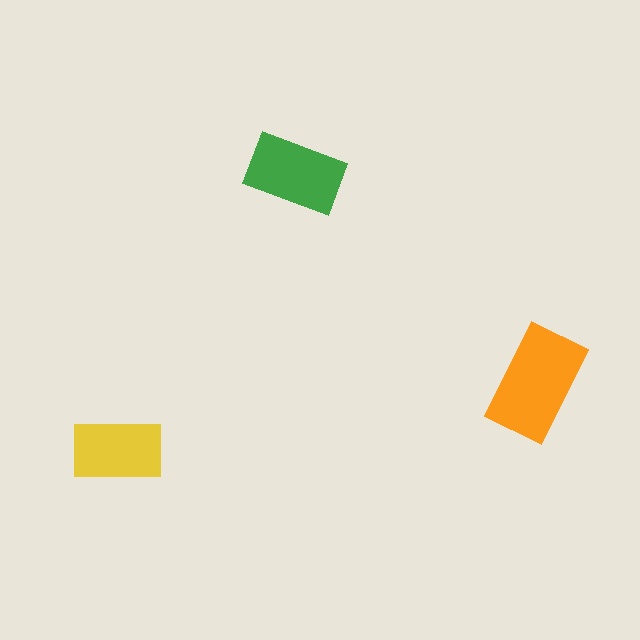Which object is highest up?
The green rectangle is topmost.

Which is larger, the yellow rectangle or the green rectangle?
The green one.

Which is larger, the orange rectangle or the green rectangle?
The orange one.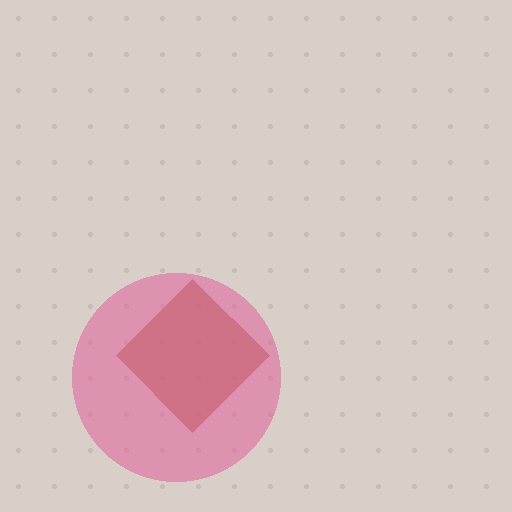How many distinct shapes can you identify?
There are 2 distinct shapes: a brown diamond, a pink circle.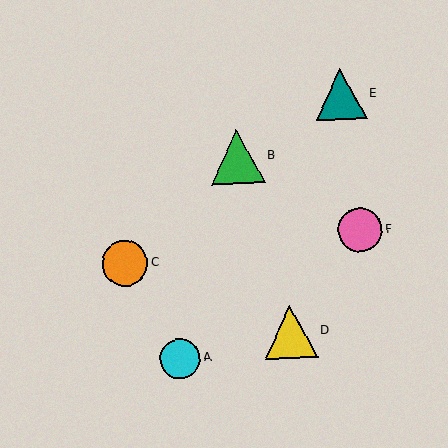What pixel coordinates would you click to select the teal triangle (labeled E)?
Click at (341, 94) to select the teal triangle E.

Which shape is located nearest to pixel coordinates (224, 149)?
The green triangle (labeled B) at (237, 157) is nearest to that location.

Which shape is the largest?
The green triangle (labeled B) is the largest.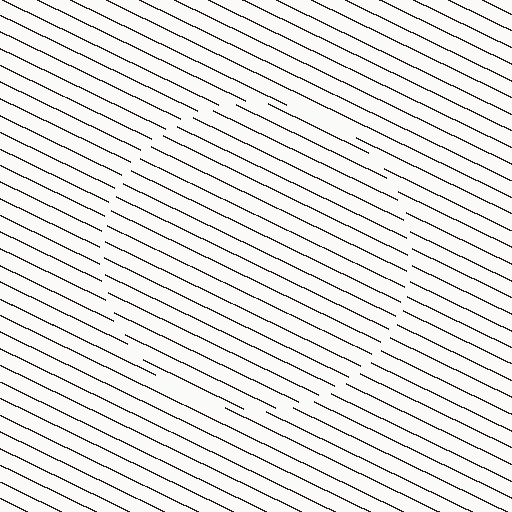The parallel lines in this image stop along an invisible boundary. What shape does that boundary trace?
An illusory circle. The interior of the shape contains the same grating, shifted by half a period — the contour is defined by the phase discontinuity where line-ends from the inner and outer gratings abut.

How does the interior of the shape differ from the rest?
The interior of the shape contains the same grating, shifted by half a period — the contour is defined by the phase discontinuity where line-ends from the inner and outer gratings abut.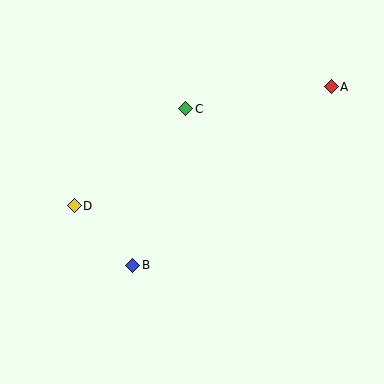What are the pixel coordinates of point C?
Point C is at (186, 109).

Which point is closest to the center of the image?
Point C at (186, 109) is closest to the center.